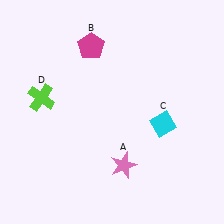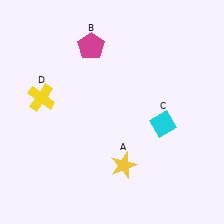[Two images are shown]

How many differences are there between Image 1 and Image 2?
There are 2 differences between the two images.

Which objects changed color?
A changed from pink to yellow. D changed from lime to yellow.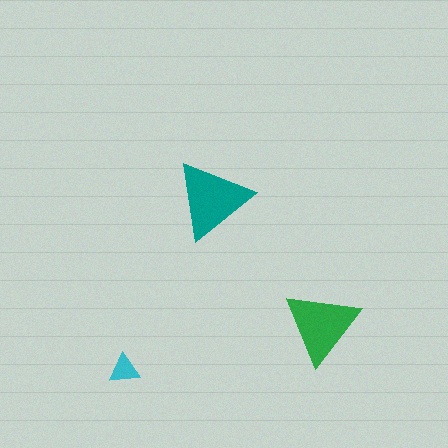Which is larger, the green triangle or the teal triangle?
The teal one.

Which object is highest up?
The teal triangle is topmost.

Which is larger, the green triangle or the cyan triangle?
The green one.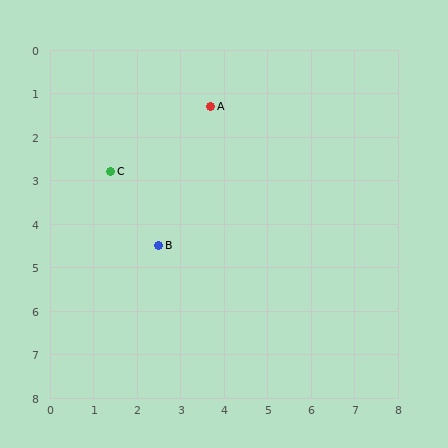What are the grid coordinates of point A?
Point A is at approximately (3.7, 1.3).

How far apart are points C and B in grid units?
Points C and B are about 2.0 grid units apart.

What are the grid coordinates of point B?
Point B is at approximately (2.5, 4.5).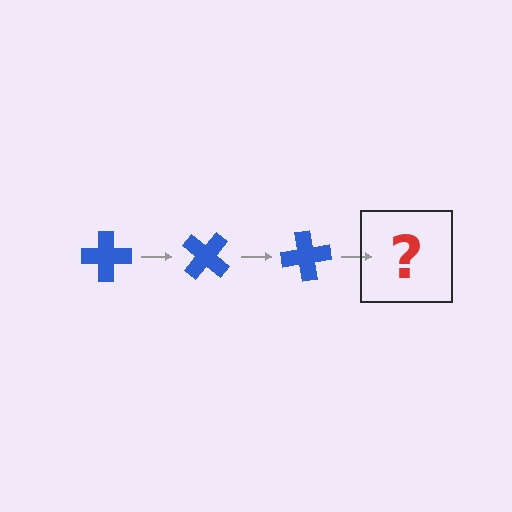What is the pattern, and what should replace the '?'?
The pattern is that the cross rotates 40 degrees each step. The '?' should be a blue cross rotated 120 degrees.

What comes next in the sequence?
The next element should be a blue cross rotated 120 degrees.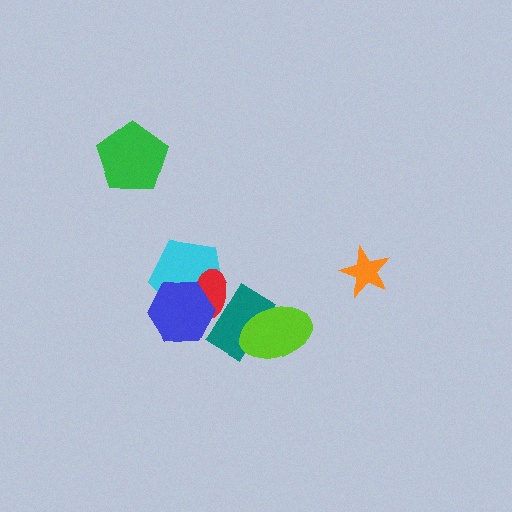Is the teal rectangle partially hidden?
Yes, it is partially covered by another shape.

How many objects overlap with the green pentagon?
0 objects overlap with the green pentagon.